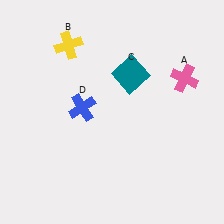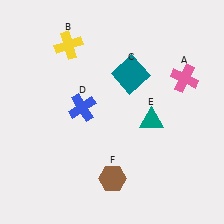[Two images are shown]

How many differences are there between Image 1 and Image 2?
There are 2 differences between the two images.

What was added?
A teal triangle (E), a brown hexagon (F) were added in Image 2.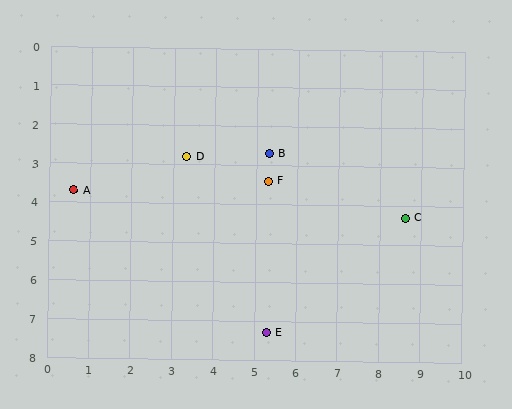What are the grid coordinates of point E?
Point E is at approximately (5.3, 7.3).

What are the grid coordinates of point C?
Point C is at approximately (8.6, 4.3).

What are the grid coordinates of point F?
Point F is at approximately (5.3, 3.4).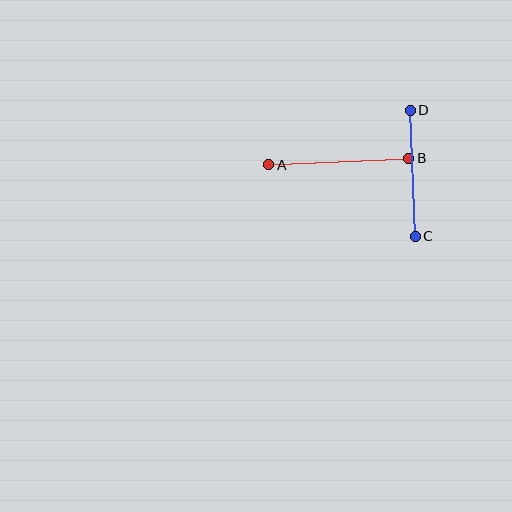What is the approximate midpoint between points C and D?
The midpoint is at approximately (413, 173) pixels.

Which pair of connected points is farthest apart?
Points A and B are farthest apart.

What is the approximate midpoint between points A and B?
The midpoint is at approximately (339, 162) pixels.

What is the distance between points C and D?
The distance is approximately 126 pixels.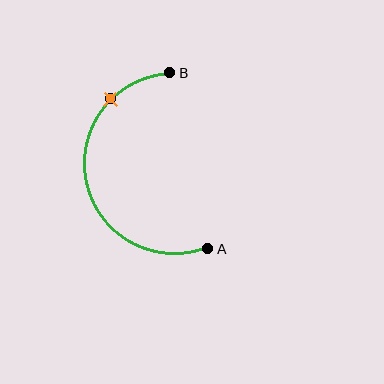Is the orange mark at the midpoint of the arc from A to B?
No. The orange mark lies on the arc but is closer to endpoint B. The arc midpoint would be at the point on the curve equidistant along the arc from both A and B.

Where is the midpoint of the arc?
The arc midpoint is the point on the curve farthest from the straight line joining A and B. It sits to the left of that line.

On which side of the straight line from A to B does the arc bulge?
The arc bulges to the left of the straight line connecting A and B.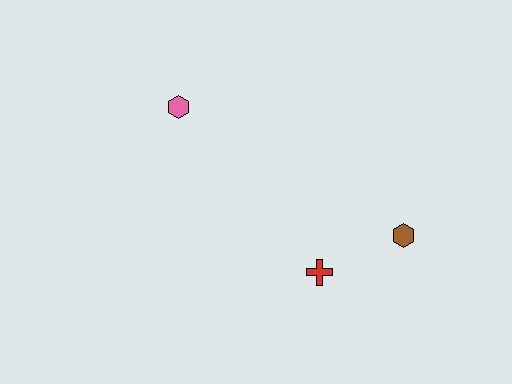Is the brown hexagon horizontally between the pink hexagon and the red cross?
No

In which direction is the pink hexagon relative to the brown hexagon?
The pink hexagon is to the left of the brown hexagon.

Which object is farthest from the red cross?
The pink hexagon is farthest from the red cross.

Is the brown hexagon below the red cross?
No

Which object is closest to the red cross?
The brown hexagon is closest to the red cross.